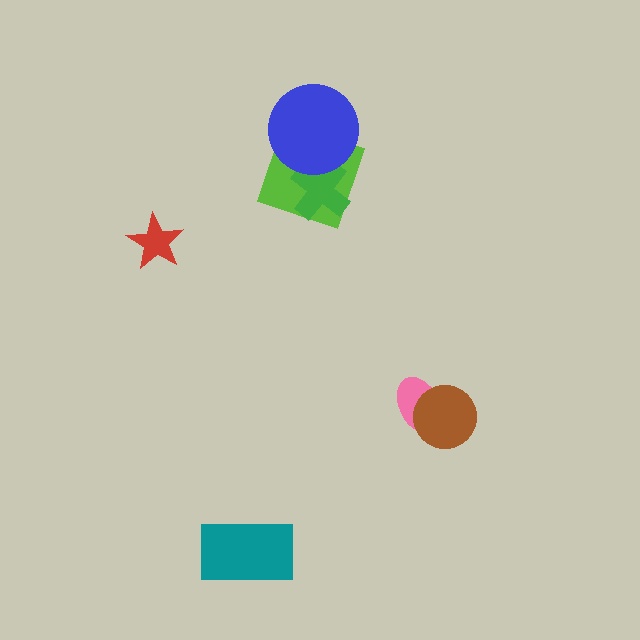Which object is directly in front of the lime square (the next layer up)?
The green cross is directly in front of the lime square.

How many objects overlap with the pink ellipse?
1 object overlaps with the pink ellipse.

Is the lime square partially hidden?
Yes, it is partially covered by another shape.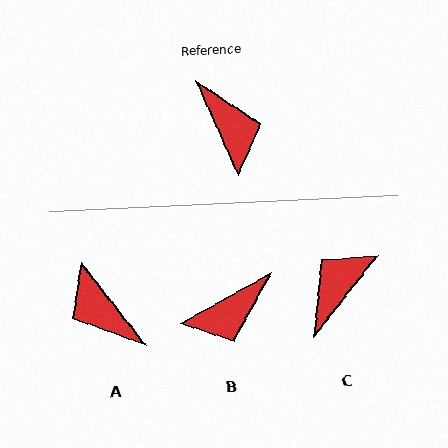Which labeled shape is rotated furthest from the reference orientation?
A, about 166 degrees away.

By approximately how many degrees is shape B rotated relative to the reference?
Approximately 85 degrees clockwise.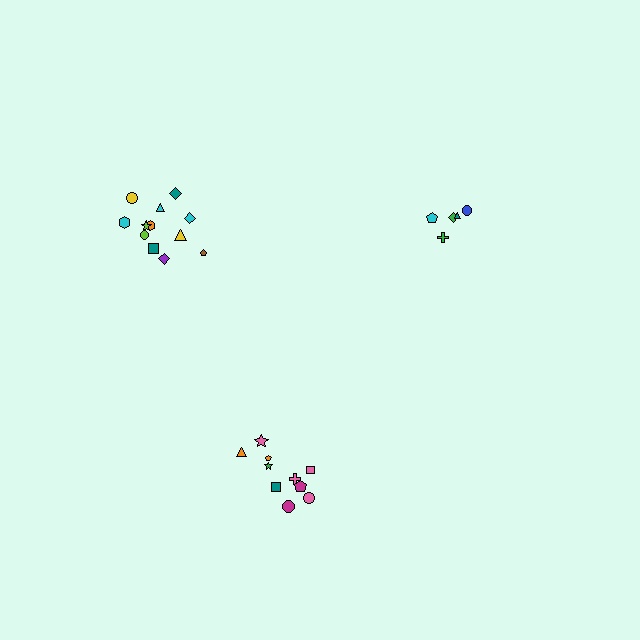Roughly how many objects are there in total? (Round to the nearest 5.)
Roughly 25 objects in total.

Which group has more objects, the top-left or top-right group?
The top-left group.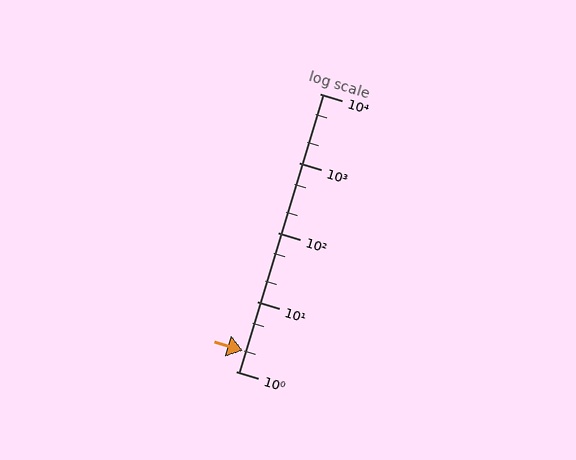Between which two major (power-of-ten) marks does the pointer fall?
The pointer is between 1 and 10.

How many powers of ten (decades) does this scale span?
The scale spans 4 decades, from 1 to 10000.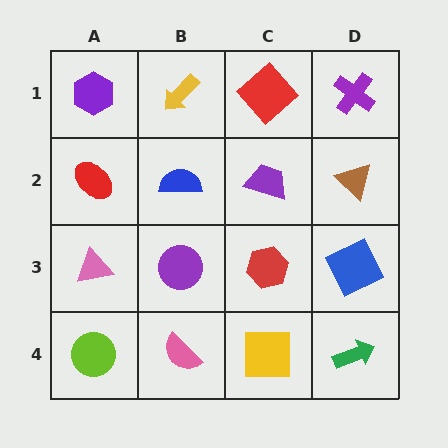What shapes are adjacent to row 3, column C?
A purple trapezoid (row 2, column C), a yellow square (row 4, column C), a purple circle (row 3, column B), a blue square (row 3, column D).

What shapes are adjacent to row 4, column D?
A blue square (row 3, column D), a yellow square (row 4, column C).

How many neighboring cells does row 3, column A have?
3.